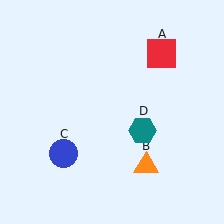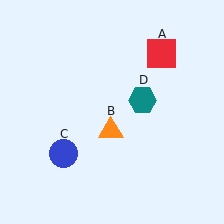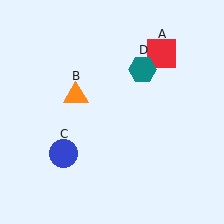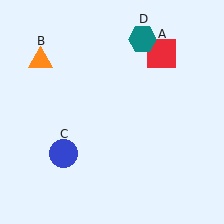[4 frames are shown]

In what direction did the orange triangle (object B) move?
The orange triangle (object B) moved up and to the left.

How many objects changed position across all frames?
2 objects changed position: orange triangle (object B), teal hexagon (object D).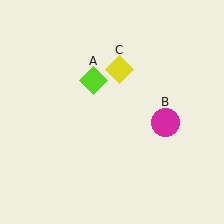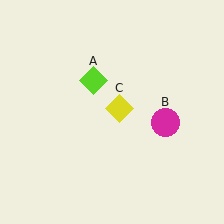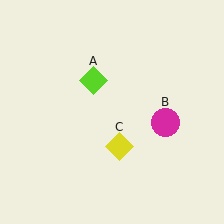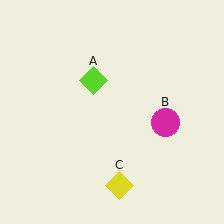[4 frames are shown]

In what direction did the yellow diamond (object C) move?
The yellow diamond (object C) moved down.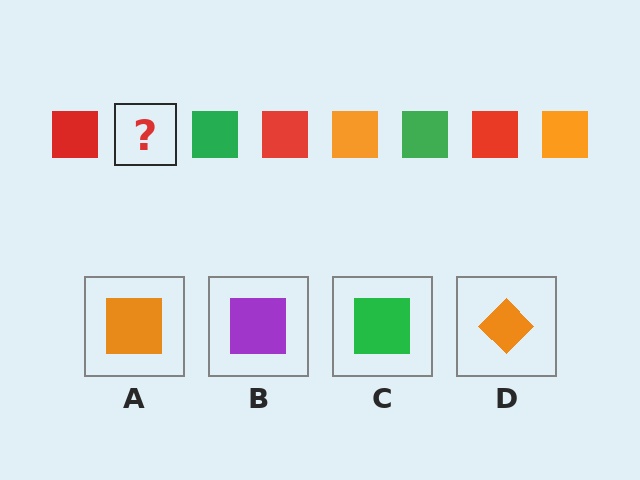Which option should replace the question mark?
Option A.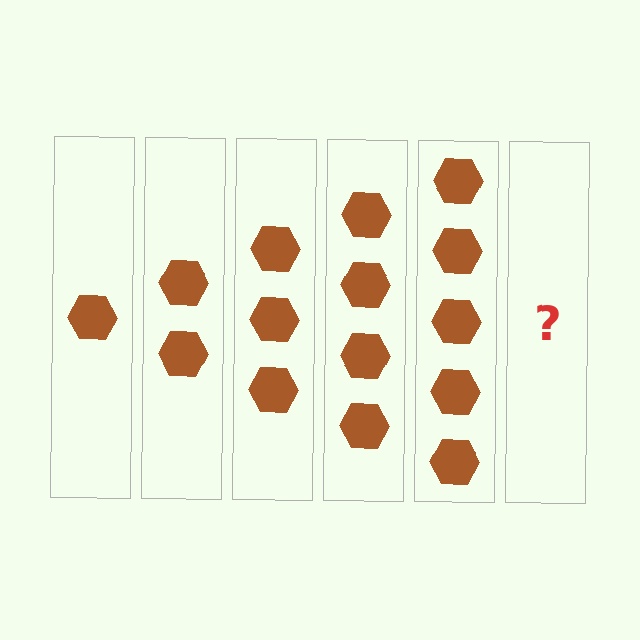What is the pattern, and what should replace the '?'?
The pattern is that each step adds one more hexagon. The '?' should be 6 hexagons.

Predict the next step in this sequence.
The next step is 6 hexagons.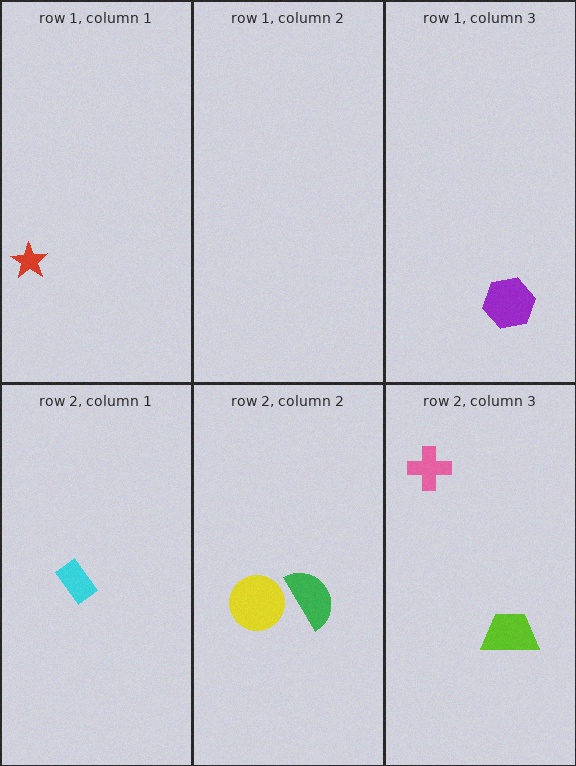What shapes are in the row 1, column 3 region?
The purple hexagon.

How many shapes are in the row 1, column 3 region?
1.